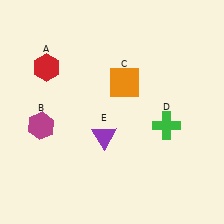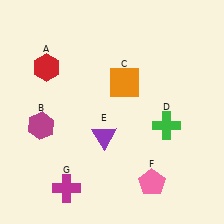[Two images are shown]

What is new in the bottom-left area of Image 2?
A magenta cross (G) was added in the bottom-left area of Image 2.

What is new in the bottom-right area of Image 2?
A pink pentagon (F) was added in the bottom-right area of Image 2.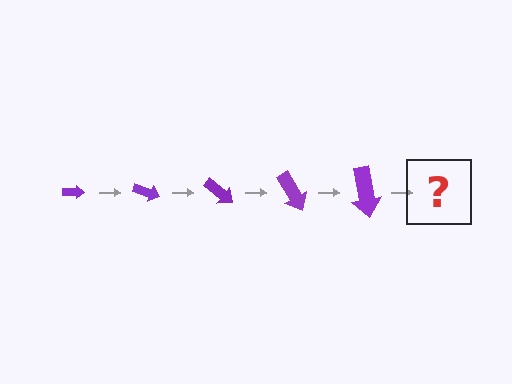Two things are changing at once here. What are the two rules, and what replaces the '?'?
The two rules are that the arrow grows larger each step and it rotates 20 degrees each step. The '?' should be an arrow, larger than the previous one and rotated 100 degrees from the start.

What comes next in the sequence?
The next element should be an arrow, larger than the previous one and rotated 100 degrees from the start.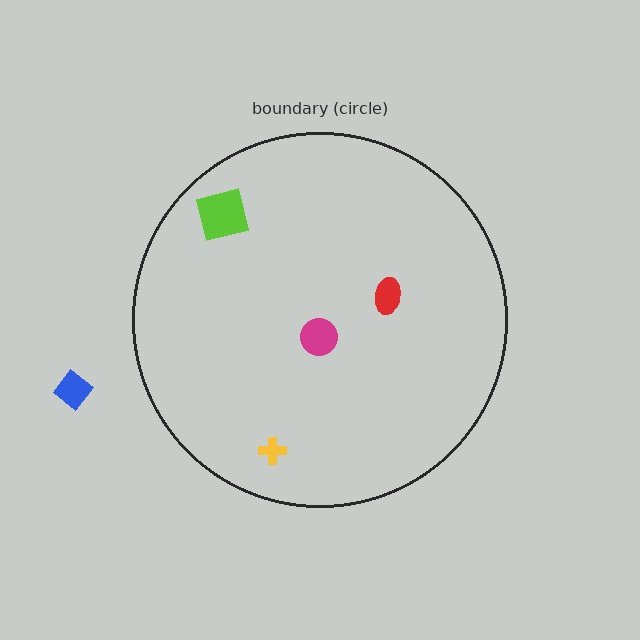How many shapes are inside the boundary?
4 inside, 1 outside.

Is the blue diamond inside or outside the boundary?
Outside.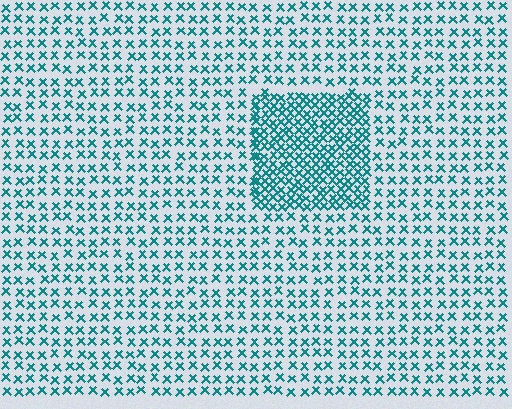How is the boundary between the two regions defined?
The boundary is defined by a change in element density (approximately 2.2x ratio). All elements are the same color, size, and shape.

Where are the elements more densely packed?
The elements are more densely packed inside the rectangle boundary.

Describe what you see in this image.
The image contains small teal elements arranged at two different densities. A rectangle-shaped region is visible where the elements are more densely packed than the surrounding area.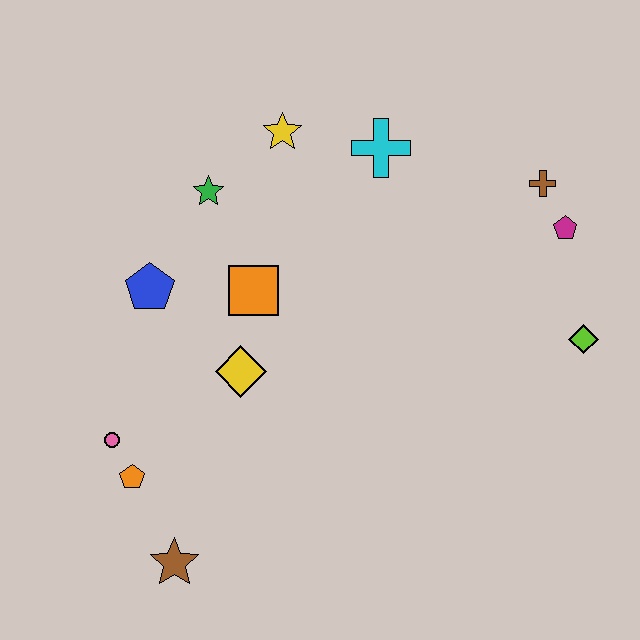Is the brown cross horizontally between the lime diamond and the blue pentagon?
Yes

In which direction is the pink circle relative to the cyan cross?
The pink circle is below the cyan cross.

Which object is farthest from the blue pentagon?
The lime diamond is farthest from the blue pentagon.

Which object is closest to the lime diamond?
The magenta pentagon is closest to the lime diamond.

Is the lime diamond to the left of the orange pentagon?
No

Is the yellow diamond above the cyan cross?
No